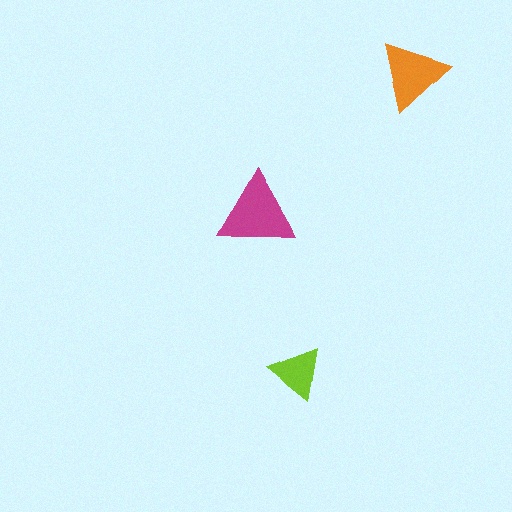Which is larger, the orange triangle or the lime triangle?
The orange one.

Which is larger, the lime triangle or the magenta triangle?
The magenta one.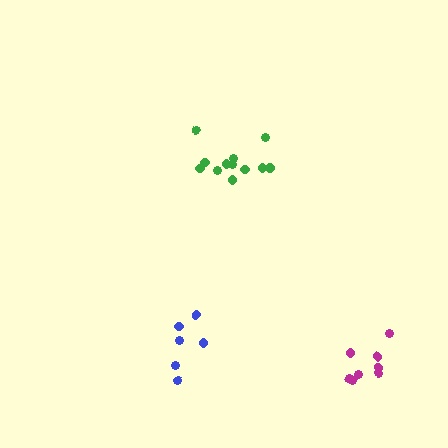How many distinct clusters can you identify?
There are 3 distinct clusters.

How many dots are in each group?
Group 1: 12 dots, Group 2: 8 dots, Group 3: 6 dots (26 total).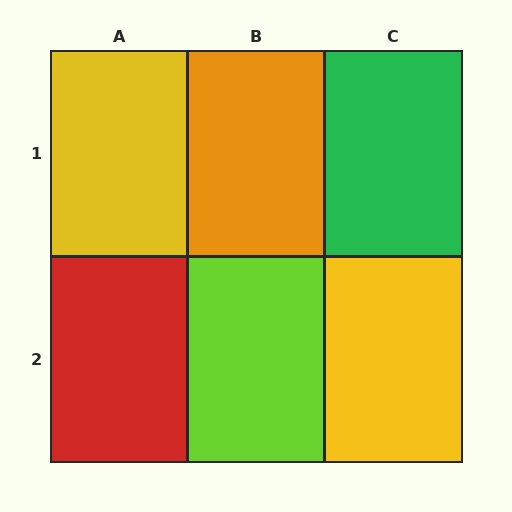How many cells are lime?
1 cell is lime.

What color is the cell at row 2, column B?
Lime.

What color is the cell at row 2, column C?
Yellow.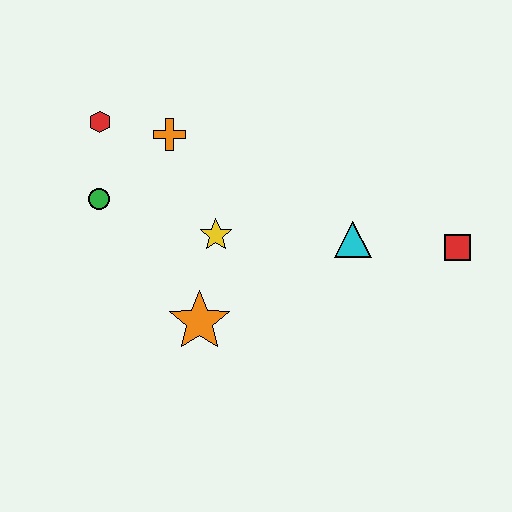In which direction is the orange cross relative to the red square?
The orange cross is to the left of the red square.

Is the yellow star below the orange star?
No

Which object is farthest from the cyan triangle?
The red hexagon is farthest from the cyan triangle.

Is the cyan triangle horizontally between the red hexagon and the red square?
Yes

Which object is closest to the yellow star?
The orange star is closest to the yellow star.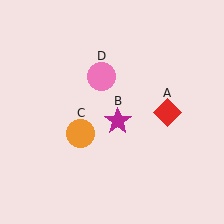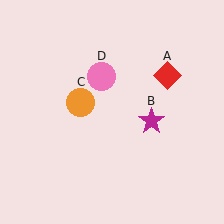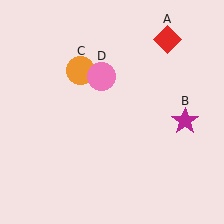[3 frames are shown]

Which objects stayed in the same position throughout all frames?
Pink circle (object D) remained stationary.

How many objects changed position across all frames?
3 objects changed position: red diamond (object A), magenta star (object B), orange circle (object C).